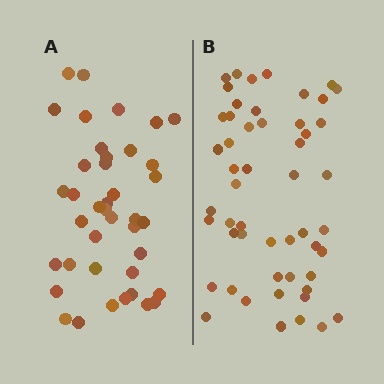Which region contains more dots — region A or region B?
Region B (the right region) has more dots.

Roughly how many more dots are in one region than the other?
Region B has roughly 12 or so more dots than region A.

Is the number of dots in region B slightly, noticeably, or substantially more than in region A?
Region B has noticeably more, but not dramatically so. The ratio is roughly 1.3 to 1.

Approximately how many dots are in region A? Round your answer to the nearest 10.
About 40 dots.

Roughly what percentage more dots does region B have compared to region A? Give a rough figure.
About 30% more.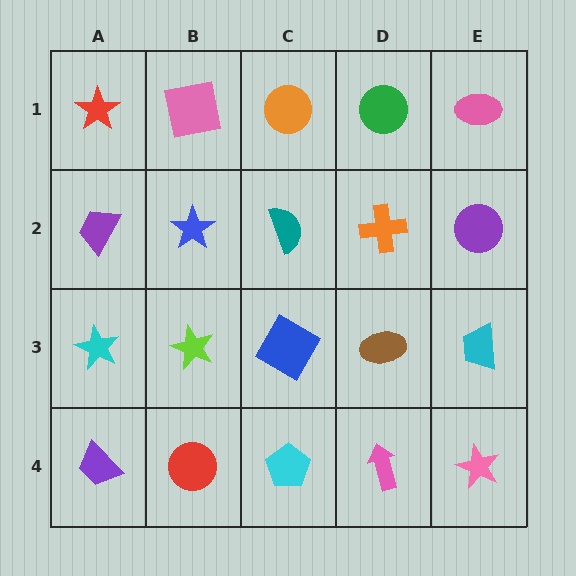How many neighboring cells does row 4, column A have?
2.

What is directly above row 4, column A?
A cyan star.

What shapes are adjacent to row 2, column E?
A pink ellipse (row 1, column E), a cyan trapezoid (row 3, column E), an orange cross (row 2, column D).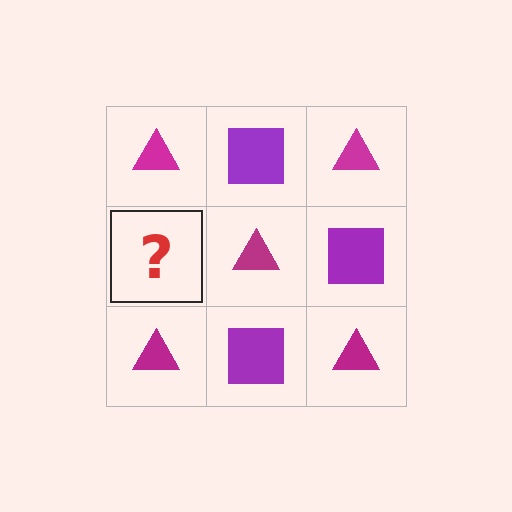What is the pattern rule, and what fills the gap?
The rule is that it alternates magenta triangle and purple square in a checkerboard pattern. The gap should be filled with a purple square.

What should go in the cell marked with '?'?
The missing cell should contain a purple square.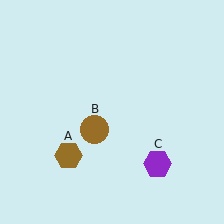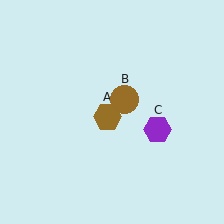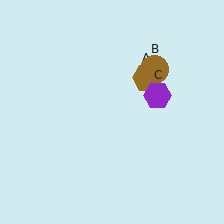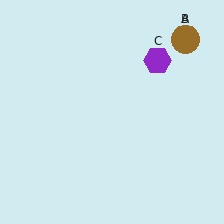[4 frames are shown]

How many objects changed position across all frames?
3 objects changed position: brown hexagon (object A), brown circle (object B), purple hexagon (object C).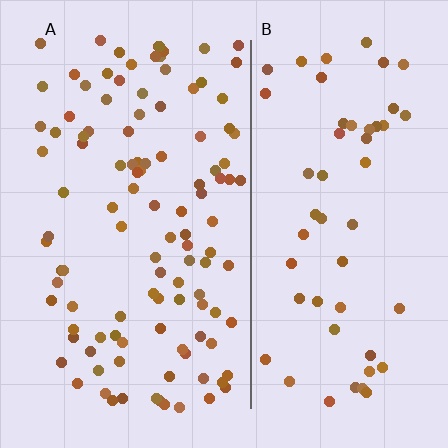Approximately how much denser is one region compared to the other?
Approximately 2.0× — region A over region B.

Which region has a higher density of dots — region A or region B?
A (the left).